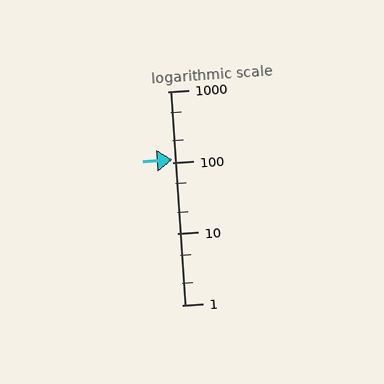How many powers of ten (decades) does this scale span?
The scale spans 3 decades, from 1 to 1000.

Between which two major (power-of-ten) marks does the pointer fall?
The pointer is between 100 and 1000.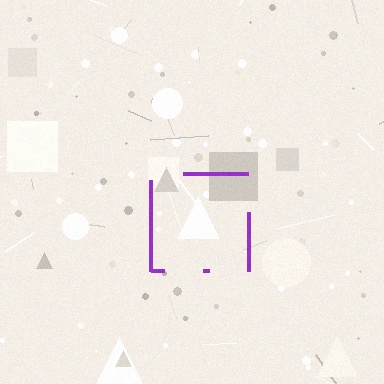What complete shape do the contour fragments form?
The contour fragments form a square.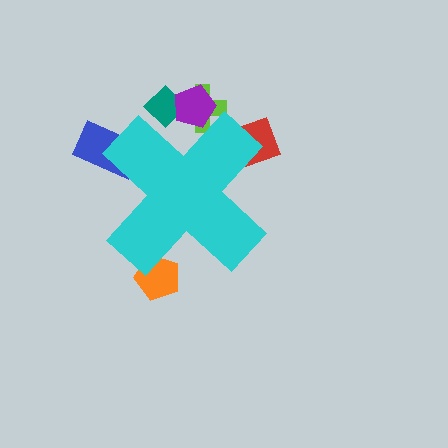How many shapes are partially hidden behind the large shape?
6 shapes are partially hidden.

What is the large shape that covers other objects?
A cyan cross.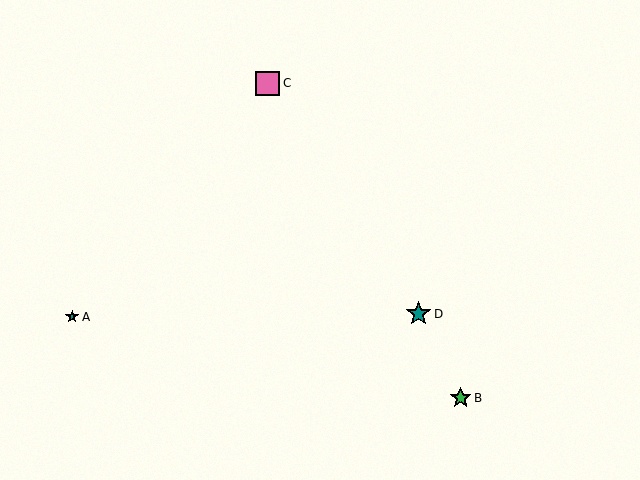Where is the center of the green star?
The center of the green star is at (461, 398).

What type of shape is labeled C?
Shape C is a pink square.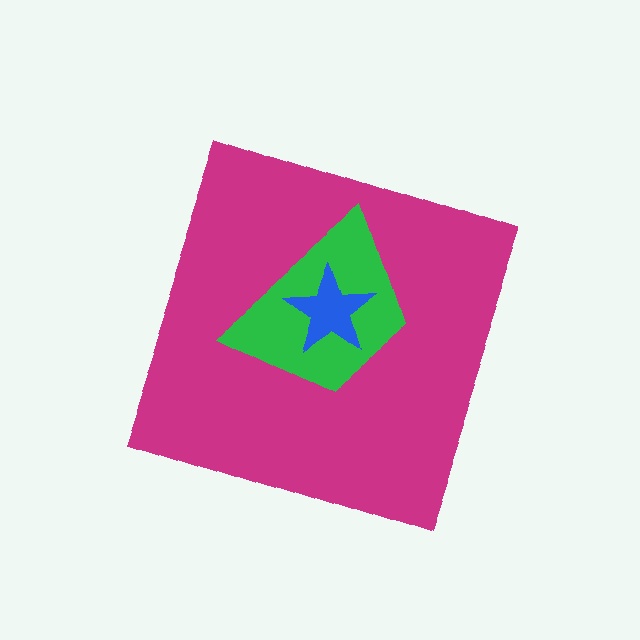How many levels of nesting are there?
3.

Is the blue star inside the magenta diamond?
Yes.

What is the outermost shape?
The magenta diamond.